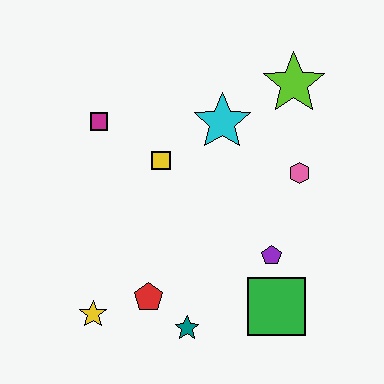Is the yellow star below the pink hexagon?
Yes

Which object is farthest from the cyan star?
The yellow star is farthest from the cyan star.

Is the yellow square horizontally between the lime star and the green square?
No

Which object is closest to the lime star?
The cyan star is closest to the lime star.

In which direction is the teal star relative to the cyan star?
The teal star is below the cyan star.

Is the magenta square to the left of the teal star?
Yes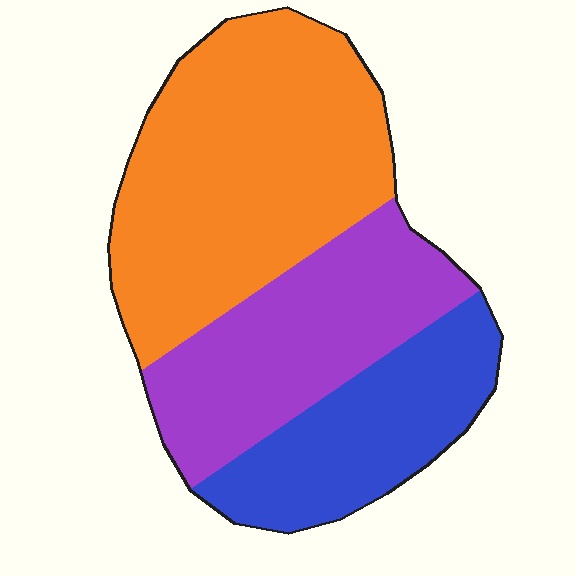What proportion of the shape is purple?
Purple covers roughly 30% of the shape.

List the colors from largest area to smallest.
From largest to smallest: orange, purple, blue.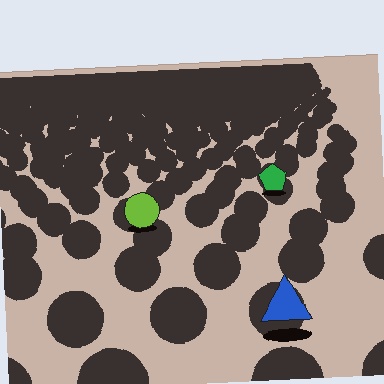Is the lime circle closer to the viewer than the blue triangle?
No. The blue triangle is closer — you can tell from the texture gradient: the ground texture is coarser near it.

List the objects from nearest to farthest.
From nearest to farthest: the blue triangle, the lime circle, the green pentagon.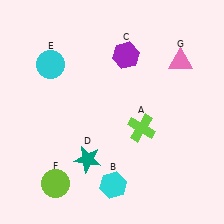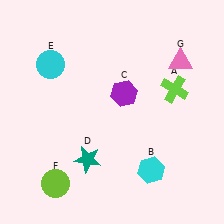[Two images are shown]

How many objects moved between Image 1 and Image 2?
3 objects moved between the two images.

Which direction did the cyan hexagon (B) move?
The cyan hexagon (B) moved right.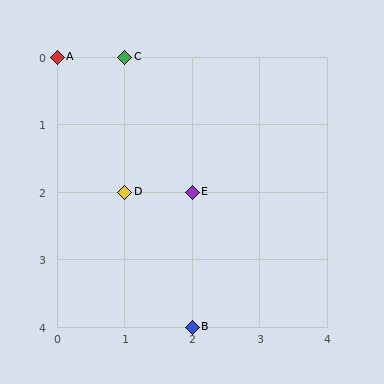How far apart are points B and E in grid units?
Points B and E are 2 rows apart.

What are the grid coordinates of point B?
Point B is at grid coordinates (2, 4).